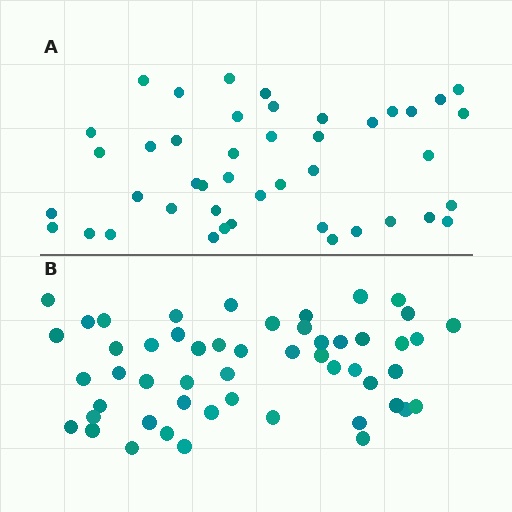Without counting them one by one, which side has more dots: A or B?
Region B (the bottom region) has more dots.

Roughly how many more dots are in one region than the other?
Region B has roughly 8 or so more dots than region A.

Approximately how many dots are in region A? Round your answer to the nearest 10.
About 40 dots. (The exact count is 44, which rounds to 40.)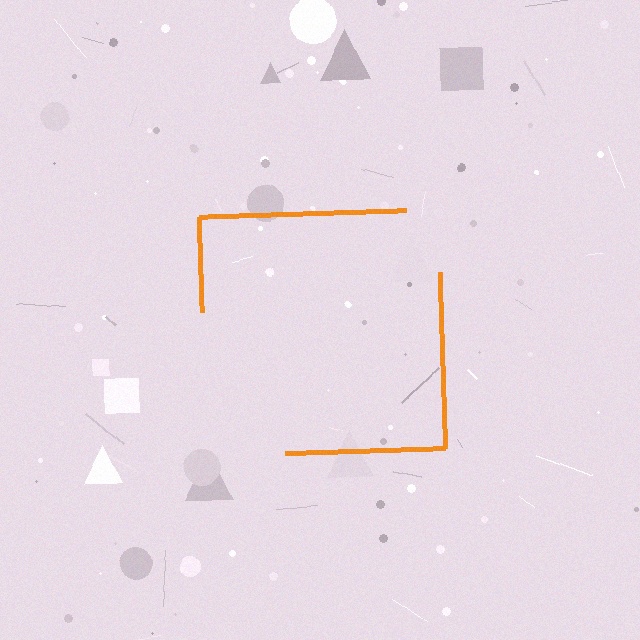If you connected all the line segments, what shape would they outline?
They would outline a square.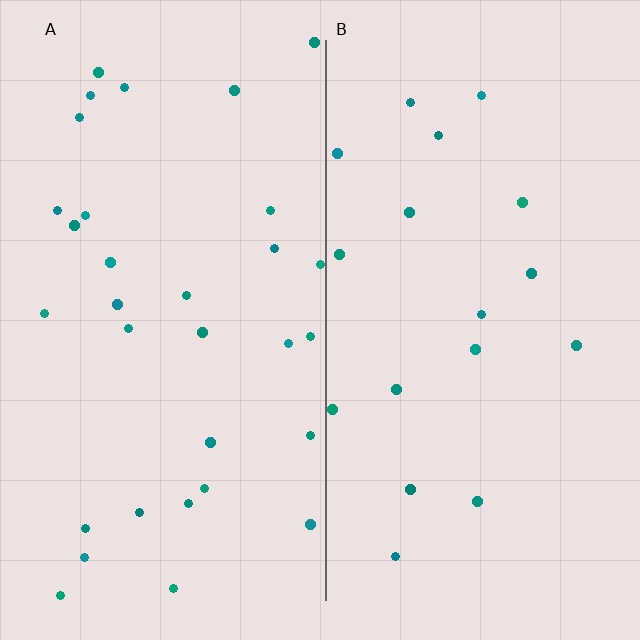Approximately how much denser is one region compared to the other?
Approximately 1.8× — region A over region B.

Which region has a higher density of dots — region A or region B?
A (the left).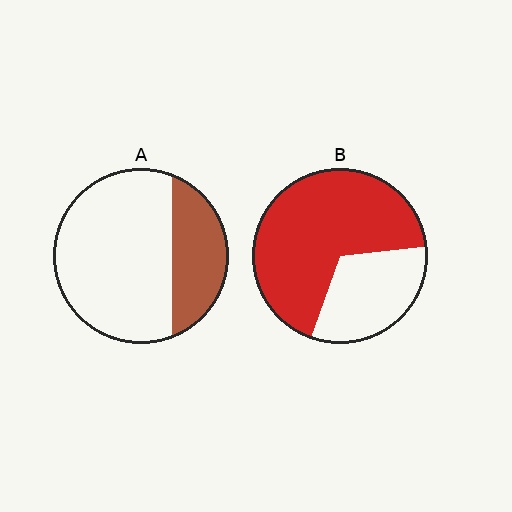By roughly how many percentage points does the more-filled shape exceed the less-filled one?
By roughly 40 percentage points (B over A).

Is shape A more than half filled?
No.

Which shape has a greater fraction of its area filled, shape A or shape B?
Shape B.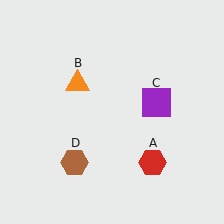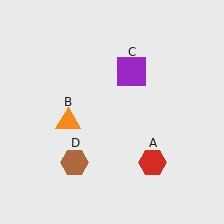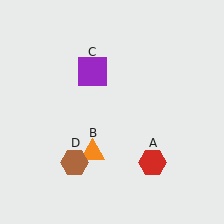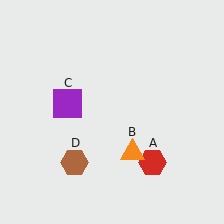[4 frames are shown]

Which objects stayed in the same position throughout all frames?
Red hexagon (object A) and brown hexagon (object D) remained stationary.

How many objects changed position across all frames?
2 objects changed position: orange triangle (object B), purple square (object C).